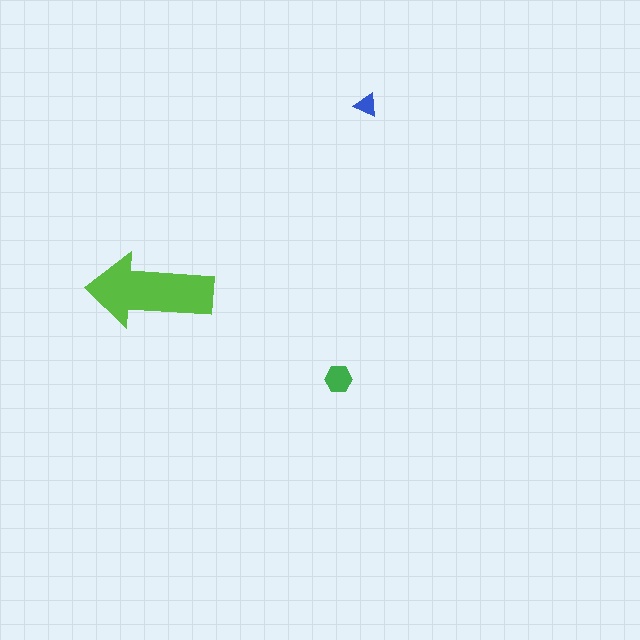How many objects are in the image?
There are 3 objects in the image.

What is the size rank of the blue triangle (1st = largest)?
3rd.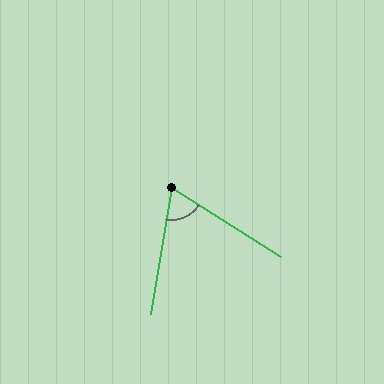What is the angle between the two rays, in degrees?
Approximately 67 degrees.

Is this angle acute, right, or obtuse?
It is acute.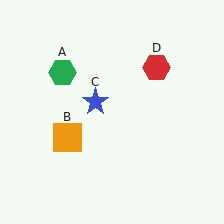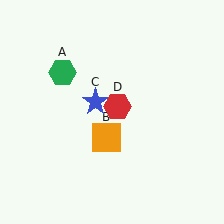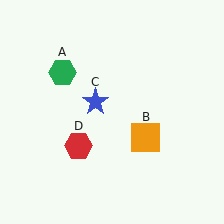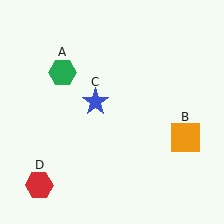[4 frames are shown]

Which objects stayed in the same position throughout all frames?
Green hexagon (object A) and blue star (object C) remained stationary.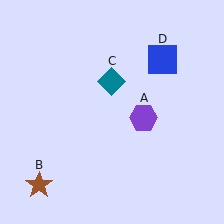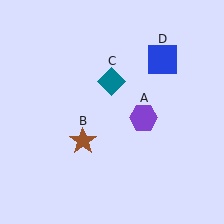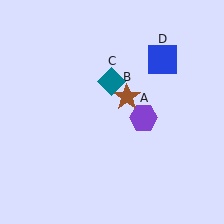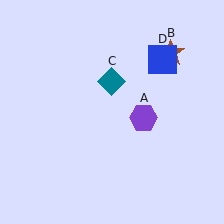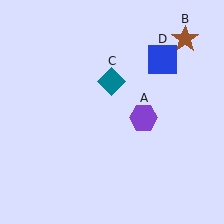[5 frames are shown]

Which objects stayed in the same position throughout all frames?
Purple hexagon (object A) and teal diamond (object C) and blue square (object D) remained stationary.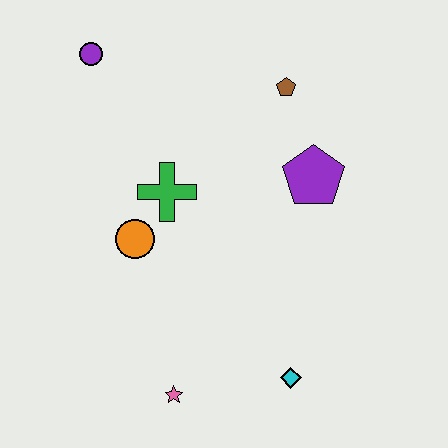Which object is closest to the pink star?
The cyan diamond is closest to the pink star.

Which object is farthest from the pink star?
The purple circle is farthest from the pink star.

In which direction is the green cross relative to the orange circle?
The green cross is above the orange circle.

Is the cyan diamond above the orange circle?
No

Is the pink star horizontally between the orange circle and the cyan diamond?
Yes